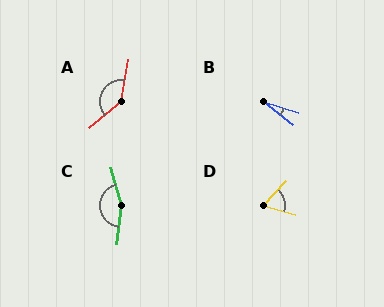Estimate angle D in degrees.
Approximately 61 degrees.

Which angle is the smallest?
B, at approximately 20 degrees.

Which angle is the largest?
C, at approximately 158 degrees.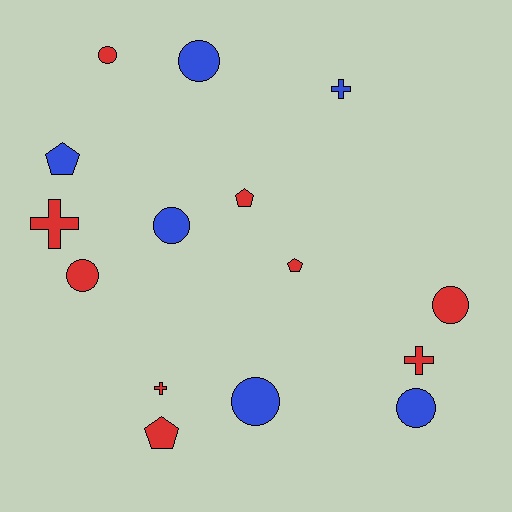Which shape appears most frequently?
Circle, with 7 objects.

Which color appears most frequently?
Red, with 9 objects.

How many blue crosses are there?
There is 1 blue cross.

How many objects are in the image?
There are 15 objects.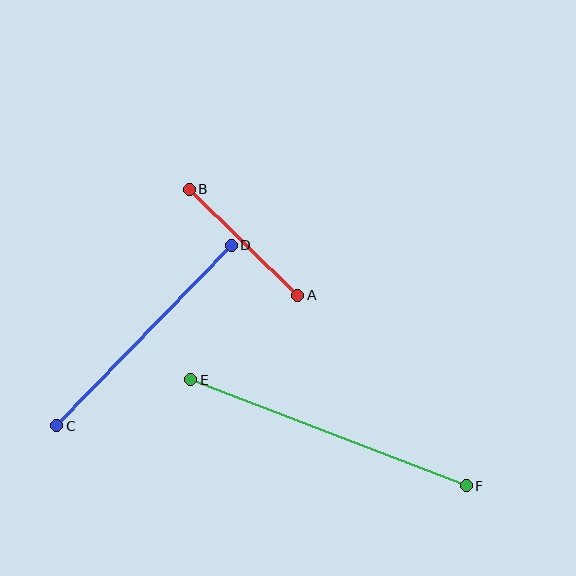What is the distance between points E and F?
The distance is approximately 295 pixels.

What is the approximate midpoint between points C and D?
The midpoint is at approximately (144, 336) pixels.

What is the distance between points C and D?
The distance is approximately 251 pixels.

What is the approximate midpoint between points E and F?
The midpoint is at approximately (329, 433) pixels.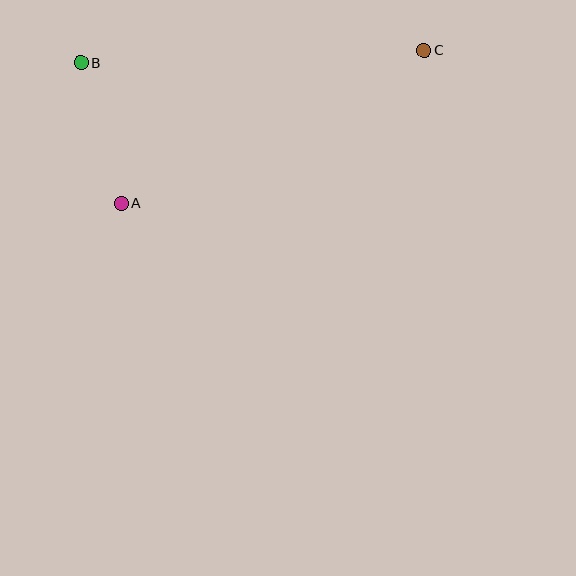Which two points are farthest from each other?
Points B and C are farthest from each other.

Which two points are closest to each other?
Points A and B are closest to each other.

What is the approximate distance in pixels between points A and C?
The distance between A and C is approximately 339 pixels.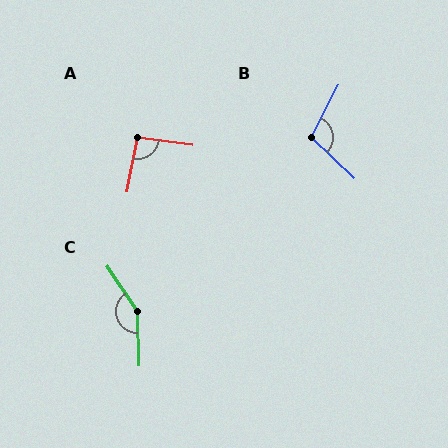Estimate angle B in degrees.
Approximately 106 degrees.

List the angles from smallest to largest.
A (93°), B (106°), C (147°).